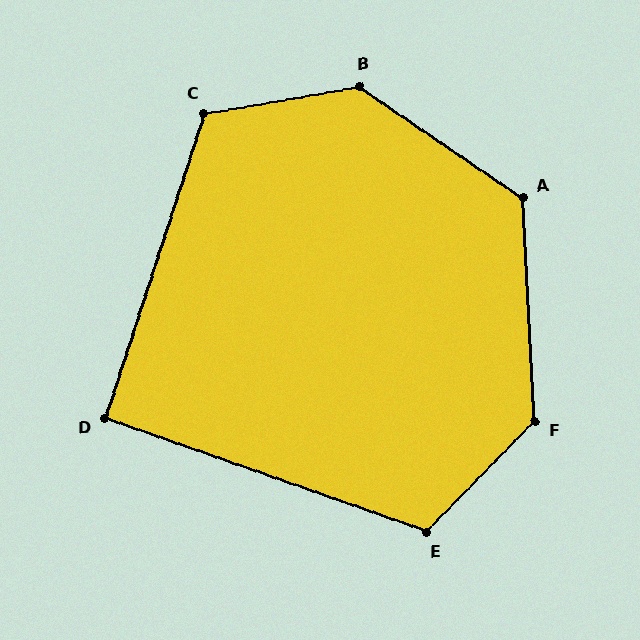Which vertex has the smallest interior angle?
D, at approximately 91 degrees.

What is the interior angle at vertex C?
Approximately 118 degrees (obtuse).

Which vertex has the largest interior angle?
B, at approximately 136 degrees.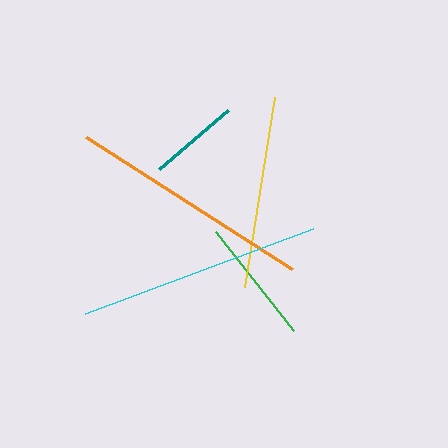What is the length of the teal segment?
The teal segment is approximately 91 pixels long.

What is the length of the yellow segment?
The yellow segment is approximately 193 pixels long.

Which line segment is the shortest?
The teal line is the shortest at approximately 91 pixels.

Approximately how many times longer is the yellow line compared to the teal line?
The yellow line is approximately 2.1 times the length of the teal line.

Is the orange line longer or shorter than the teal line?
The orange line is longer than the teal line.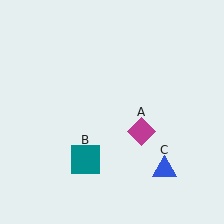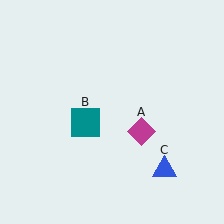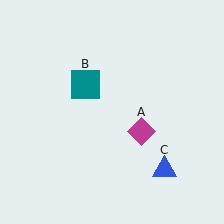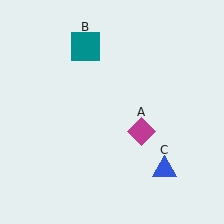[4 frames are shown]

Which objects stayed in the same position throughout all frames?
Magenta diamond (object A) and blue triangle (object C) remained stationary.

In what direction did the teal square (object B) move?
The teal square (object B) moved up.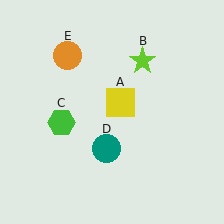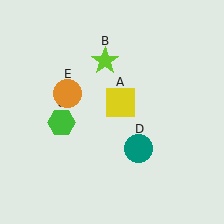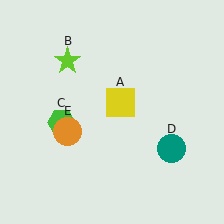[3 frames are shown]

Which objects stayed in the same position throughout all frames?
Yellow square (object A) and green hexagon (object C) remained stationary.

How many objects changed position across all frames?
3 objects changed position: lime star (object B), teal circle (object D), orange circle (object E).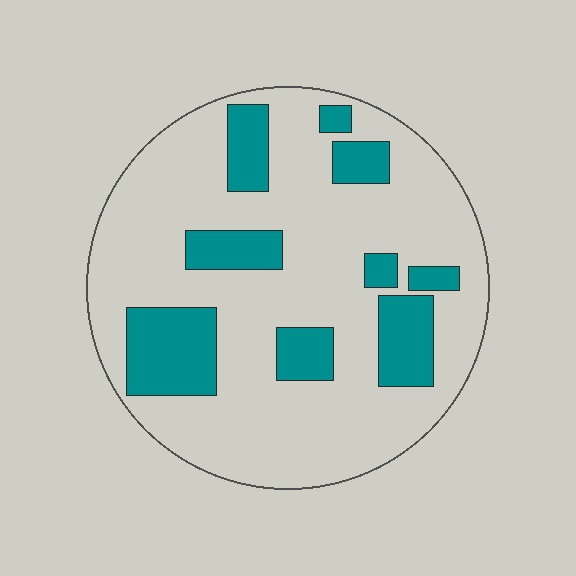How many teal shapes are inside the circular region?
9.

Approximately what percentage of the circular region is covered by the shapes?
Approximately 25%.